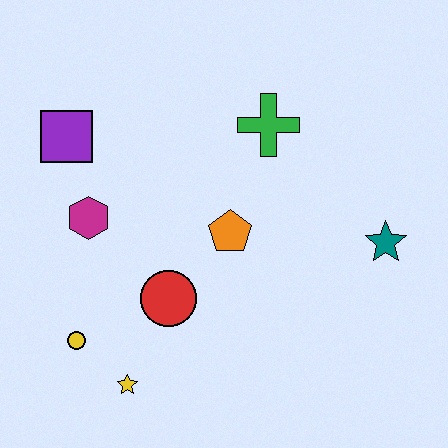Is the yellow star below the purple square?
Yes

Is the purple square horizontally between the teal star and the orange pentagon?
No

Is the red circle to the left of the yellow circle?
No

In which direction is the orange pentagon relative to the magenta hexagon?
The orange pentagon is to the right of the magenta hexagon.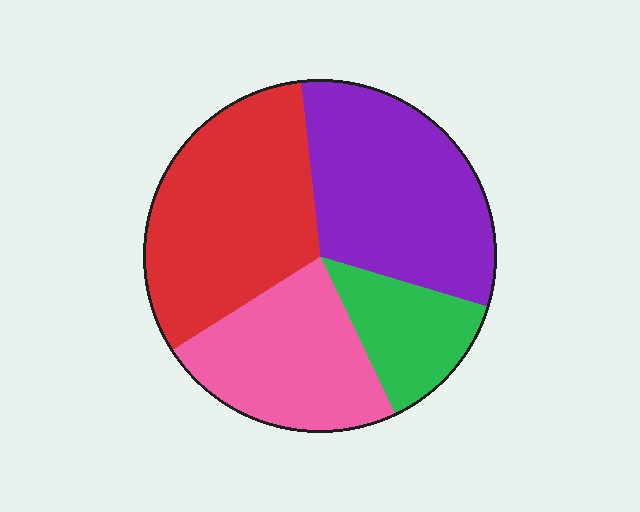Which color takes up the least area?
Green, at roughly 15%.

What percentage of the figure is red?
Red takes up about one third (1/3) of the figure.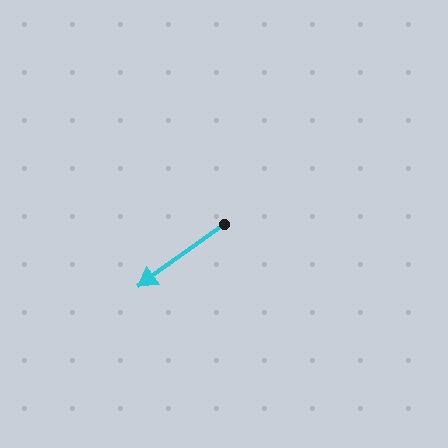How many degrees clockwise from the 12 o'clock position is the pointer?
Approximately 234 degrees.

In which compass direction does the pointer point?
Southwest.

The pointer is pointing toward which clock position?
Roughly 8 o'clock.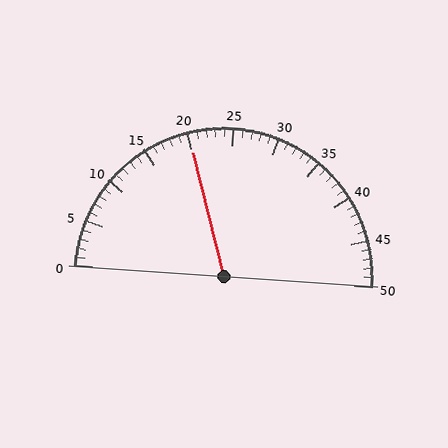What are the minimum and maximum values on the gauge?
The gauge ranges from 0 to 50.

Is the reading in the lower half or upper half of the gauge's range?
The reading is in the lower half of the range (0 to 50).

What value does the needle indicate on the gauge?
The needle indicates approximately 20.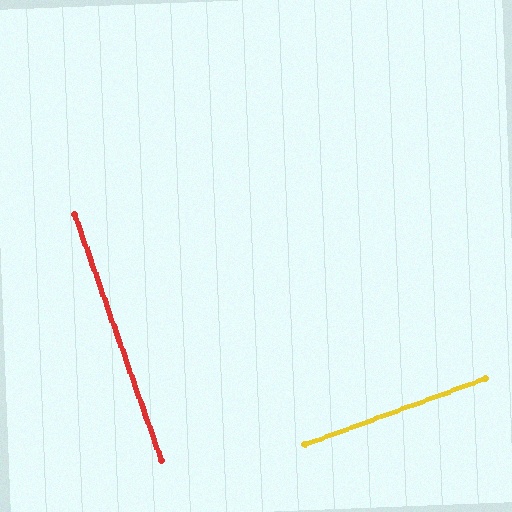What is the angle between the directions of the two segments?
Approximately 89 degrees.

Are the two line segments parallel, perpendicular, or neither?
Perpendicular — they meet at approximately 89°.